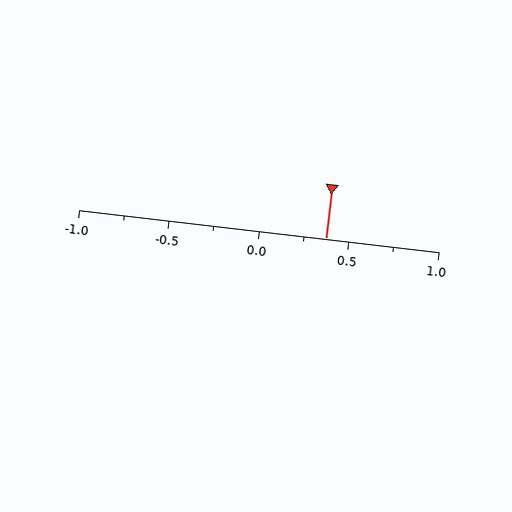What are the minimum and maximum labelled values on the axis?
The axis runs from -1.0 to 1.0.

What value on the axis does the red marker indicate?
The marker indicates approximately 0.38.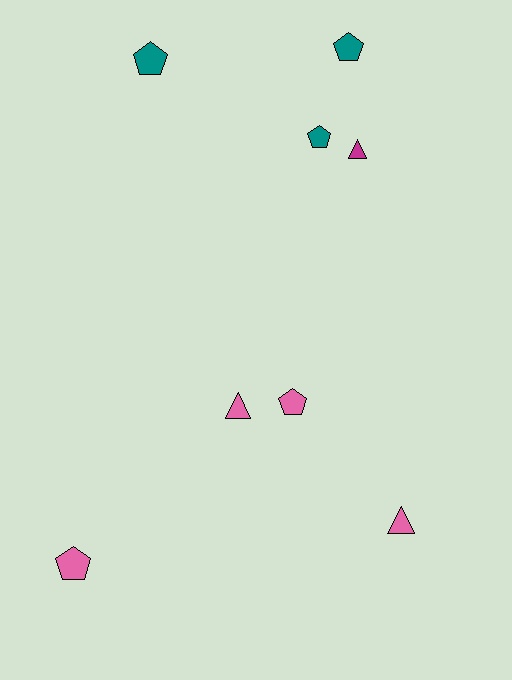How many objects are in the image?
There are 8 objects.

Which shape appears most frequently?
Pentagon, with 5 objects.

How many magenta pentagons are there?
There are no magenta pentagons.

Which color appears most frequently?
Pink, with 4 objects.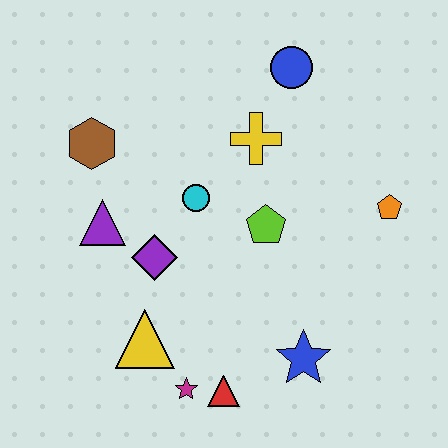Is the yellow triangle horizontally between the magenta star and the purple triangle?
Yes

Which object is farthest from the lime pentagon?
The brown hexagon is farthest from the lime pentagon.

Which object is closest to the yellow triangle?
The magenta star is closest to the yellow triangle.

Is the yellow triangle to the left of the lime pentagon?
Yes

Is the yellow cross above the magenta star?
Yes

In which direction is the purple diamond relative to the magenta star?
The purple diamond is above the magenta star.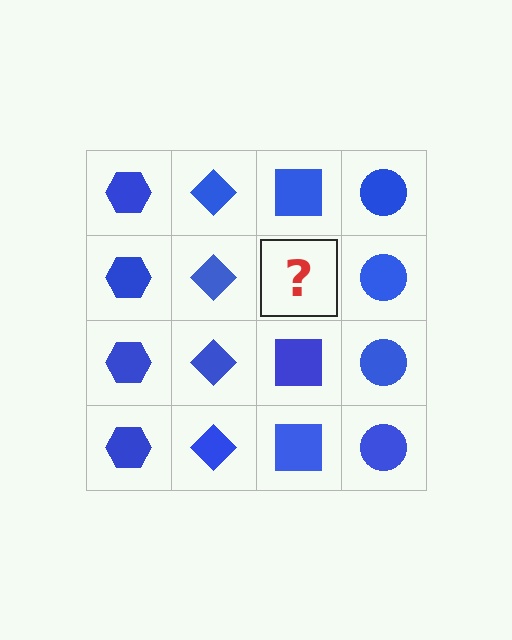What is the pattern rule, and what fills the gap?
The rule is that each column has a consistent shape. The gap should be filled with a blue square.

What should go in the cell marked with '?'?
The missing cell should contain a blue square.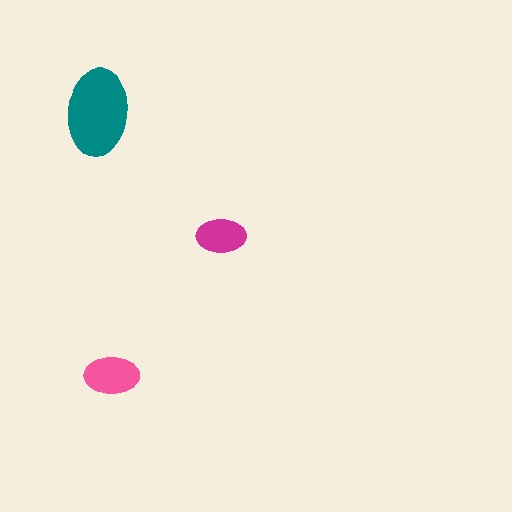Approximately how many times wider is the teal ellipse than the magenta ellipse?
About 2 times wider.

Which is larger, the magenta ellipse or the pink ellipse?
The pink one.